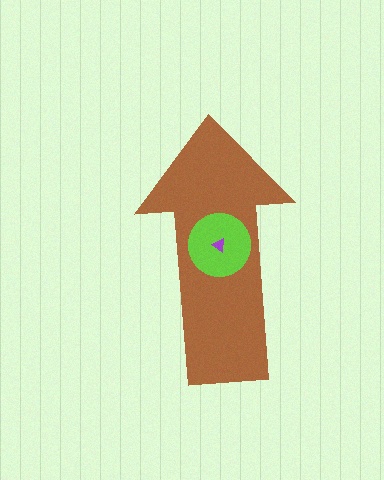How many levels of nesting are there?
3.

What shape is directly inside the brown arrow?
The lime circle.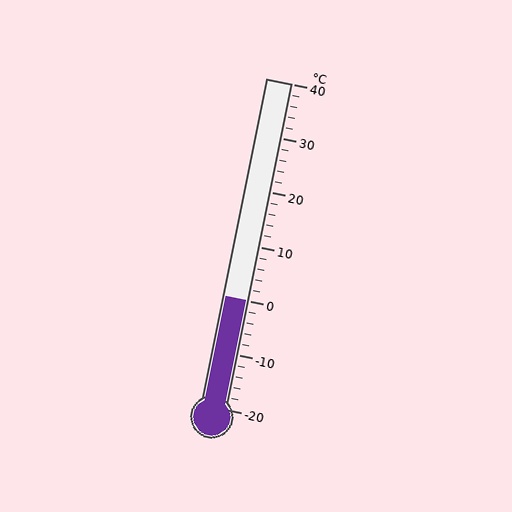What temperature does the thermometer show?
The thermometer shows approximately 0°C.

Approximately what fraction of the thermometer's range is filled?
The thermometer is filled to approximately 35% of its range.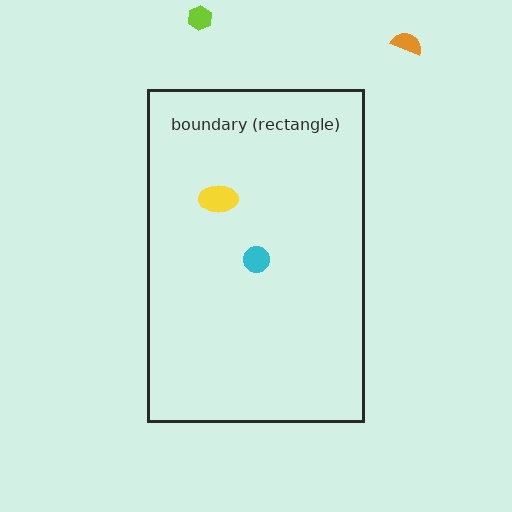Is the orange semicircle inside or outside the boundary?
Outside.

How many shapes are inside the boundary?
2 inside, 2 outside.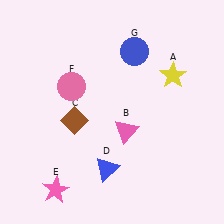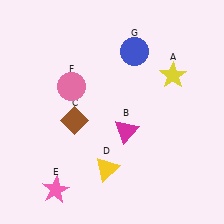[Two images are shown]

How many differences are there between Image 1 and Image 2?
There are 2 differences between the two images.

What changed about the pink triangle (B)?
In Image 1, B is pink. In Image 2, it changed to magenta.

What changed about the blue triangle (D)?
In Image 1, D is blue. In Image 2, it changed to yellow.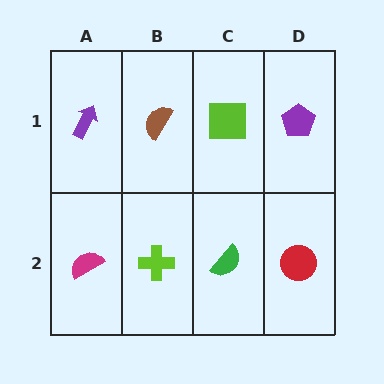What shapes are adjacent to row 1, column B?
A lime cross (row 2, column B), a purple arrow (row 1, column A), a lime square (row 1, column C).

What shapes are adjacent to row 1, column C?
A green semicircle (row 2, column C), a brown semicircle (row 1, column B), a purple pentagon (row 1, column D).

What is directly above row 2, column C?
A lime square.